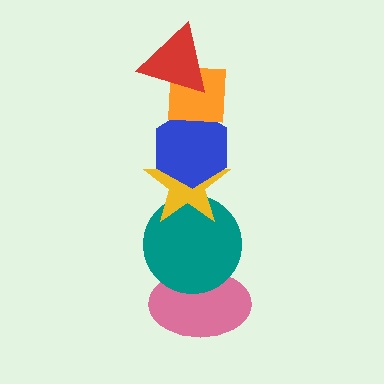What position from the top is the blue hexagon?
The blue hexagon is 3rd from the top.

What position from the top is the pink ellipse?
The pink ellipse is 6th from the top.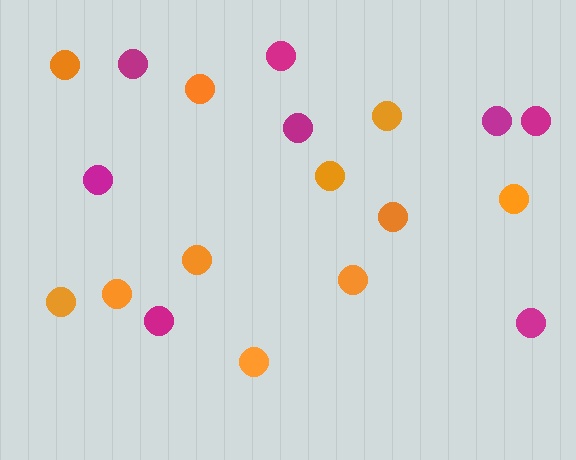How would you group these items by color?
There are 2 groups: one group of magenta circles (8) and one group of orange circles (11).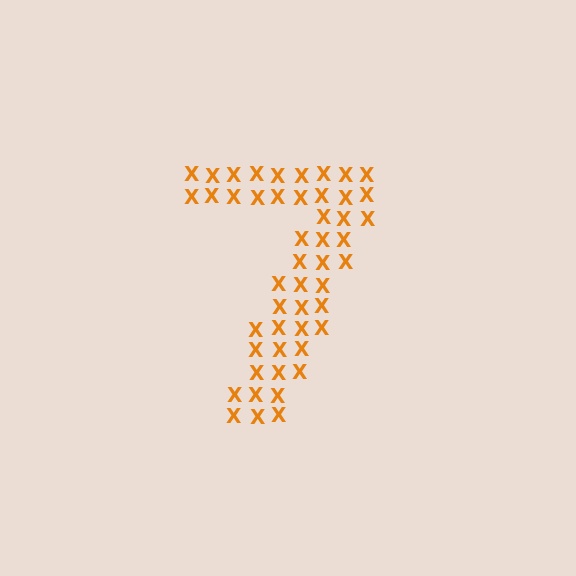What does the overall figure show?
The overall figure shows the digit 7.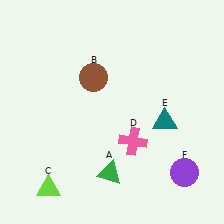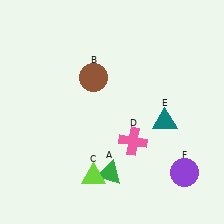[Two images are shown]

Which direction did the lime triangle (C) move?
The lime triangle (C) moved right.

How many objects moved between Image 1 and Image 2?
1 object moved between the two images.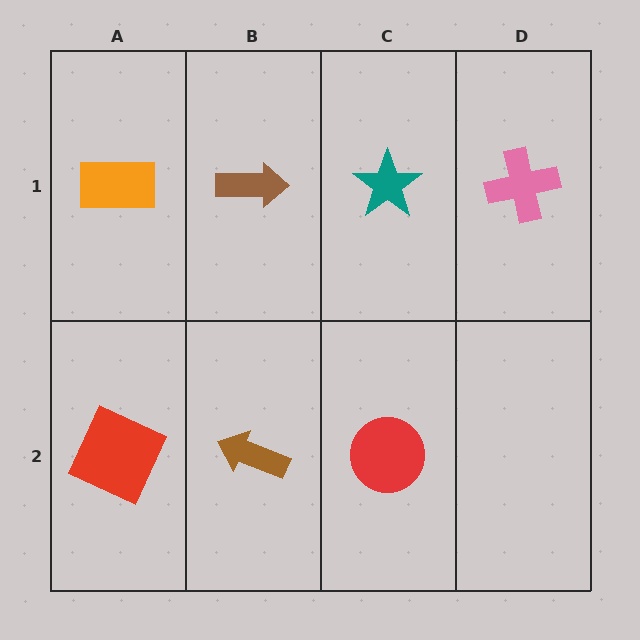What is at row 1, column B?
A brown arrow.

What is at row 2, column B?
A brown arrow.